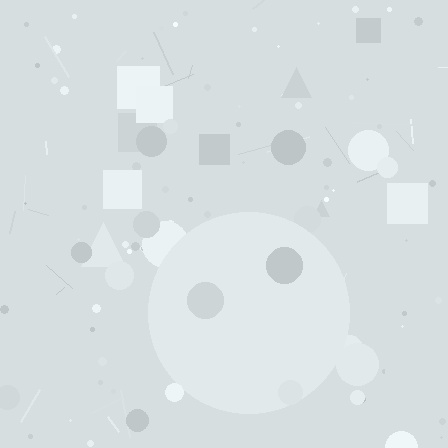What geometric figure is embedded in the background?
A circle is embedded in the background.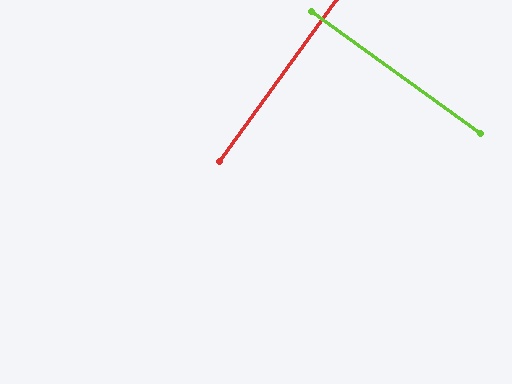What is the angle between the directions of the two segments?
Approximately 90 degrees.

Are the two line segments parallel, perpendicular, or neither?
Perpendicular — they meet at approximately 90°.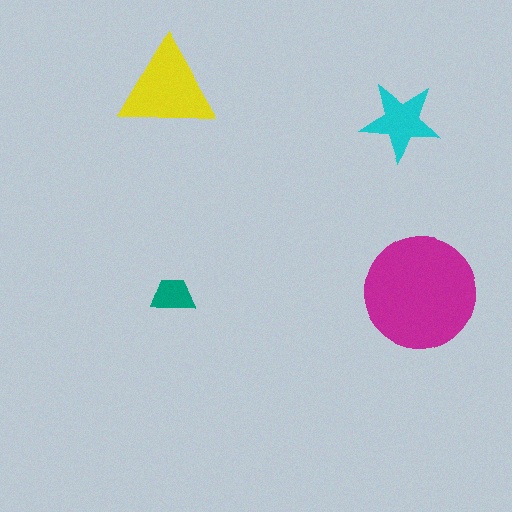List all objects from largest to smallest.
The magenta circle, the yellow triangle, the cyan star, the teal trapezoid.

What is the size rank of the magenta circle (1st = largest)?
1st.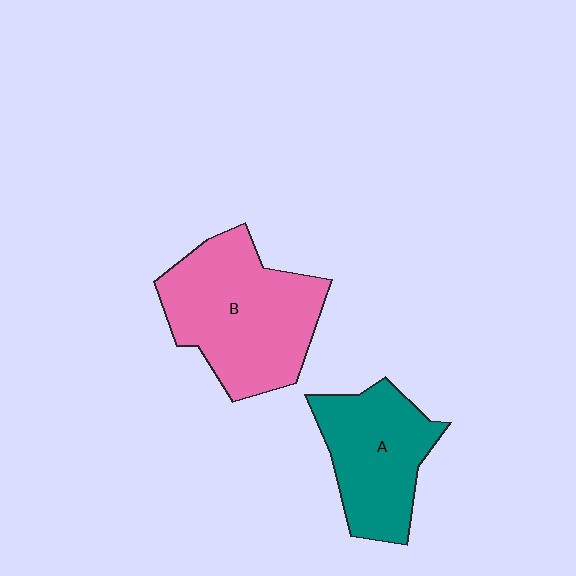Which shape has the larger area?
Shape B (pink).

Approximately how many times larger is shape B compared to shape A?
Approximately 1.4 times.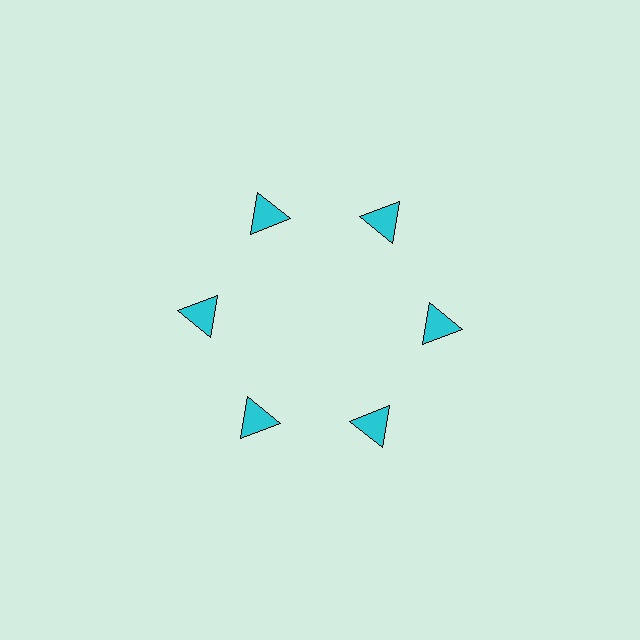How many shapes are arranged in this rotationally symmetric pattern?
There are 6 shapes, arranged in 6 groups of 1.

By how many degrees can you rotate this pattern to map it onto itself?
The pattern maps onto itself every 60 degrees of rotation.